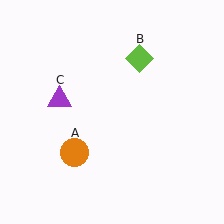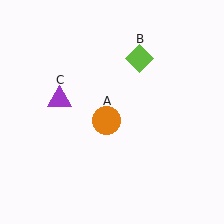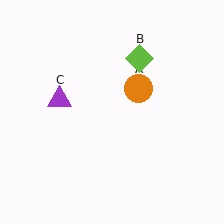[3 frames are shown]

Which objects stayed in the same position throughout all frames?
Lime diamond (object B) and purple triangle (object C) remained stationary.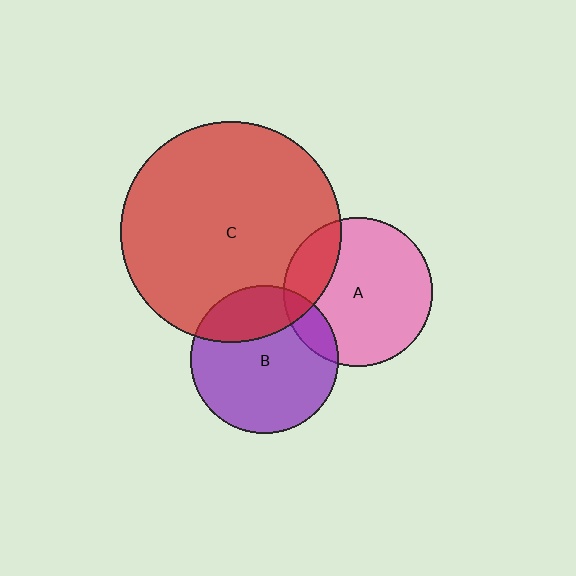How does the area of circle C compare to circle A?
Approximately 2.2 times.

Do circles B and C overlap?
Yes.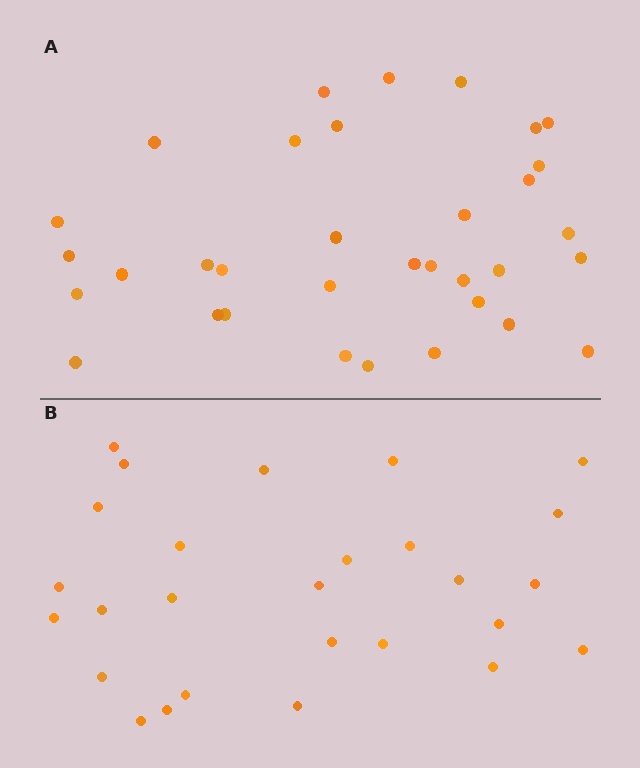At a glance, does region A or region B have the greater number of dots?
Region A (the top region) has more dots.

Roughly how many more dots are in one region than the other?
Region A has roughly 8 or so more dots than region B.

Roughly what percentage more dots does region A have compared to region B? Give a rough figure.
About 25% more.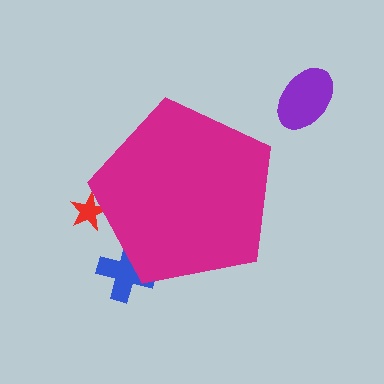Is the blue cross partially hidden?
Yes, the blue cross is partially hidden behind the magenta pentagon.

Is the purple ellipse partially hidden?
No, the purple ellipse is fully visible.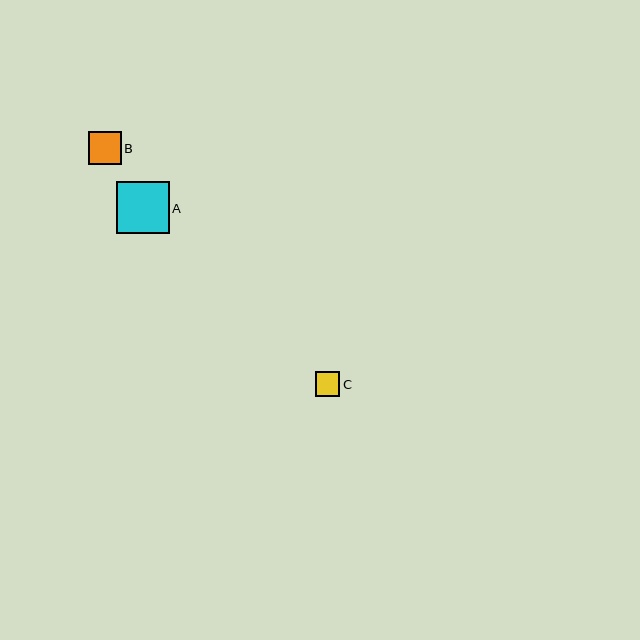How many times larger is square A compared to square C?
Square A is approximately 2.1 times the size of square C.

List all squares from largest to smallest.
From largest to smallest: A, B, C.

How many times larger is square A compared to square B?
Square A is approximately 1.6 times the size of square B.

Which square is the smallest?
Square C is the smallest with a size of approximately 25 pixels.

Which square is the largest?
Square A is the largest with a size of approximately 52 pixels.